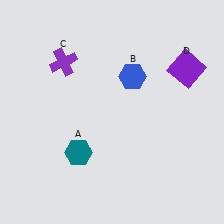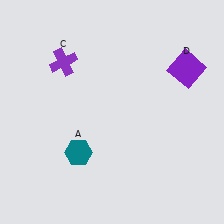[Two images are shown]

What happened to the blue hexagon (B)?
The blue hexagon (B) was removed in Image 2. It was in the top-right area of Image 1.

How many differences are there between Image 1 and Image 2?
There is 1 difference between the two images.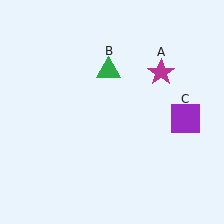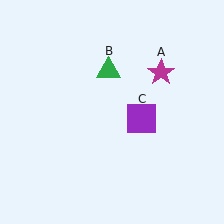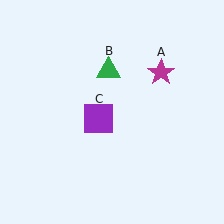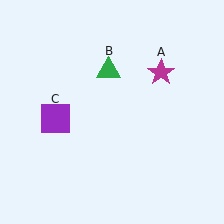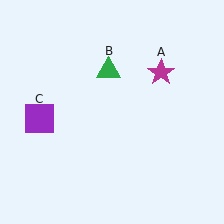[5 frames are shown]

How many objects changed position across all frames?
1 object changed position: purple square (object C).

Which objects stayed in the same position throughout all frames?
Magenta star (object A) and green triangle (object B) remained stationary.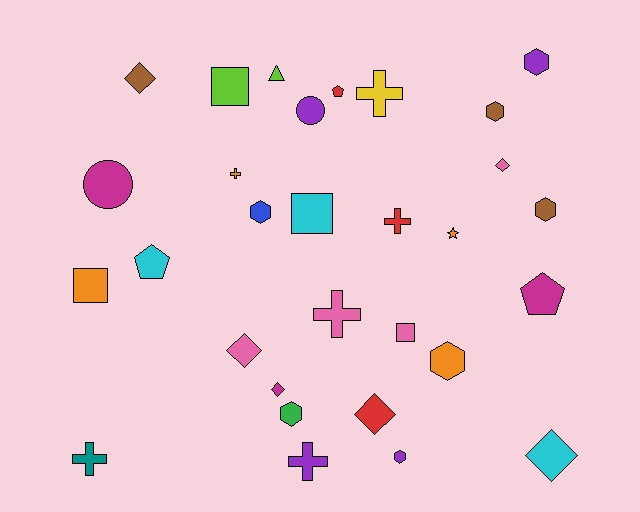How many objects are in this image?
There are 30 objects.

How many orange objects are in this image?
There are 4 orange objects.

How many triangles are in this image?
There is 1 triangle.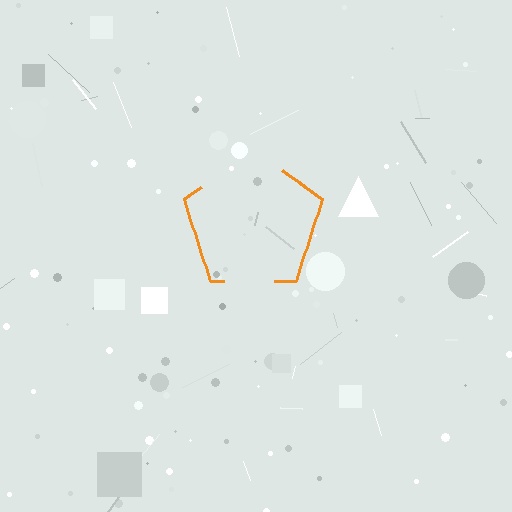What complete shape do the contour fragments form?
The contour fragments form a pentagon.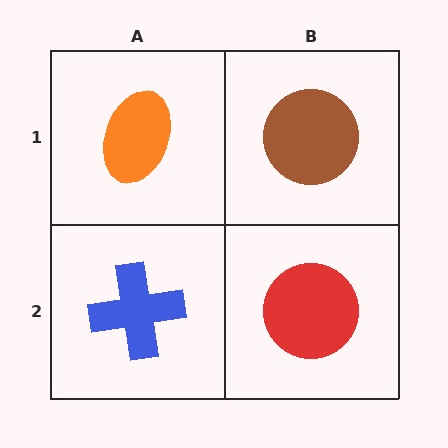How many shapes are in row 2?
2 shapes.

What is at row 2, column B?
A red circle.